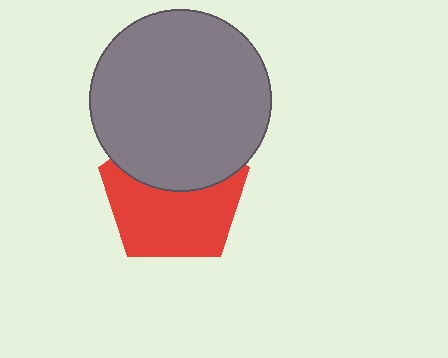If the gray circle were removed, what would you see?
You would see the complete red pentagon.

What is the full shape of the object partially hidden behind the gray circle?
The partially hidden object is a red pentagon.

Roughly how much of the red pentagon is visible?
About half of it is visible (roughly 59%).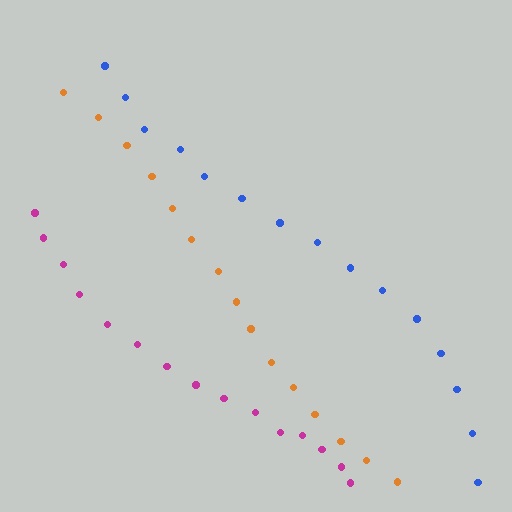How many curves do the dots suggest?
There are 3 distinct paths.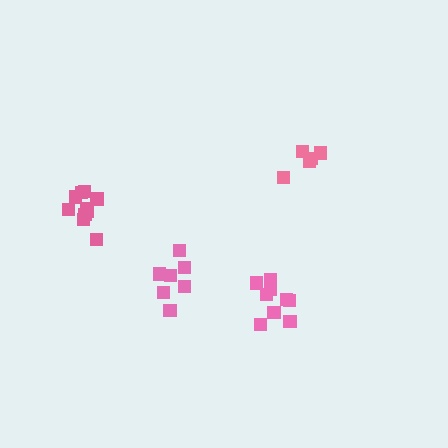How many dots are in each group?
Group 1: 5 dots, Group 2: 7 dots, Group 3: 9 dots, Group 4: 11 dots (32 total).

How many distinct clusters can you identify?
There are 4 distinct clusters.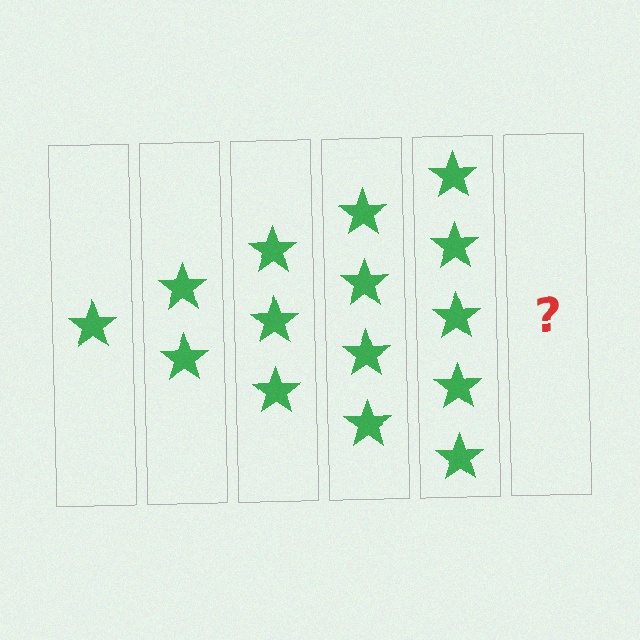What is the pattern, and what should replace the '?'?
The pattern is that each step adds one more star. The '?' should be 6 stars.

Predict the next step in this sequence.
The next step is 6 stars.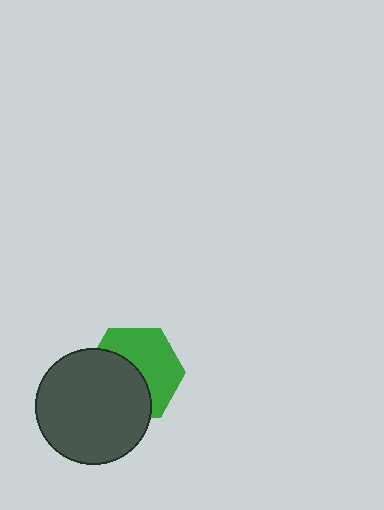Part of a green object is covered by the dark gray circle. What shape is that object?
It is a hexagon.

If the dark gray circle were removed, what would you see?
You would see the complete green hexagon.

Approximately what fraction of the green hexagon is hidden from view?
Roughly 47% of the green hexagon is hidden behind the dark gray circle.